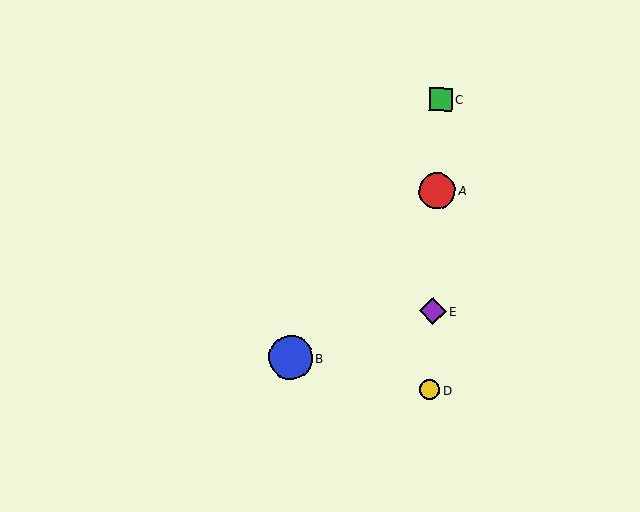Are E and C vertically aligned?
Yes, both are at x≈433.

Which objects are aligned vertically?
Objects A, C, D, E are aligned vertically.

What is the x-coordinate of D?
Object D is at x≈430.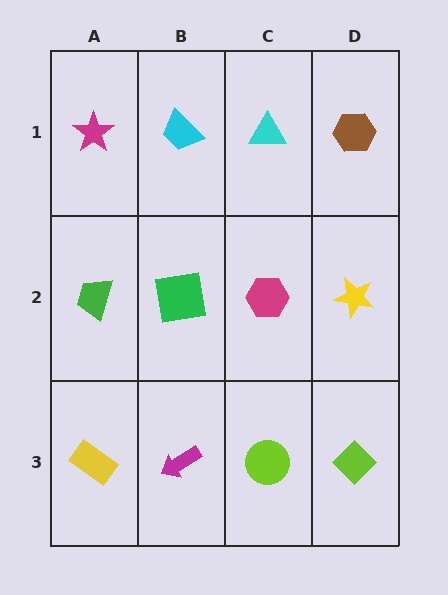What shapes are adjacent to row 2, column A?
A magenta star (row 1, column A), a yellow rectangle (row 3, column A), a green square (row 2, column B).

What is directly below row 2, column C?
A lime circle.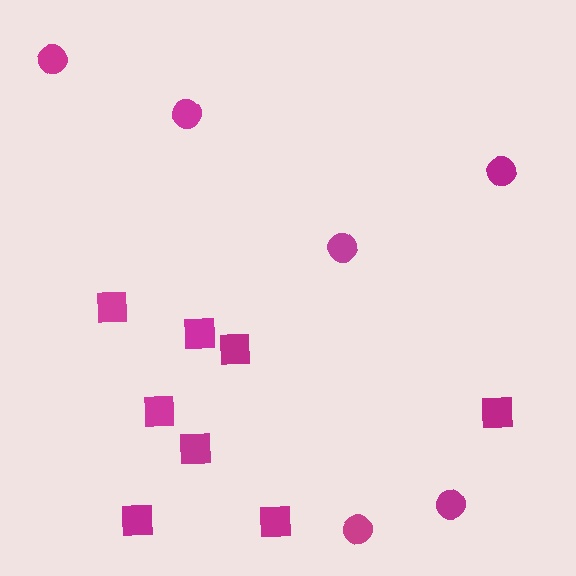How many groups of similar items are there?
There are 2 groups: one group of circles (6) and one group of squares (8).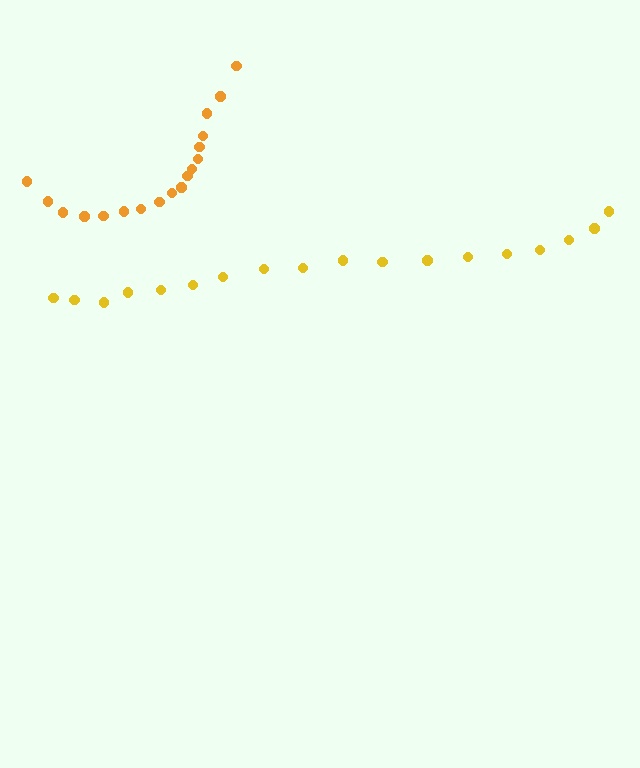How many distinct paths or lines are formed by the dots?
There are 2 distinct paths.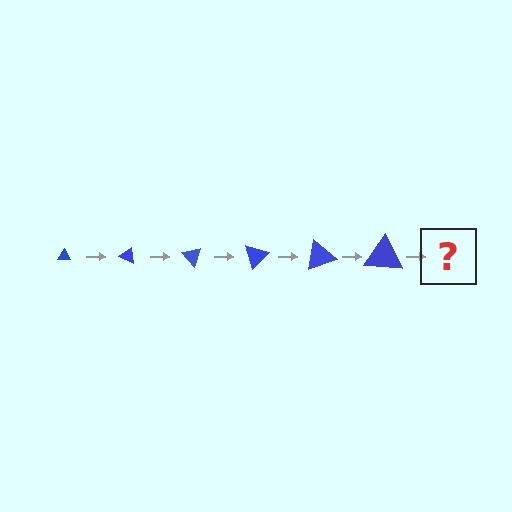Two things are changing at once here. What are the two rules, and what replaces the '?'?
The two rules are that the triangle grows larger each step and it rotates 25 degrees each step. The '?' should be a triangle, larger than the previous one and rotated 150 degrees from the start.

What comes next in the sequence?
The next element should be a triangle, larger than the previous one and rotated 150 degrees from the start.